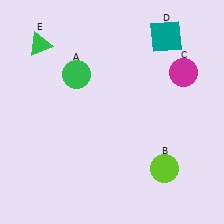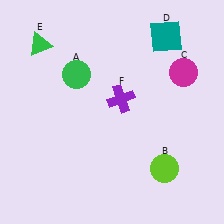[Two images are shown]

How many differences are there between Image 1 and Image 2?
There is 1 difference between the two images.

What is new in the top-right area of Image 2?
A purple cross (F) was added in the top-right area of Image 2.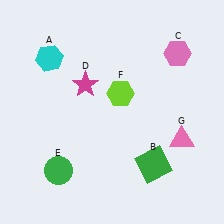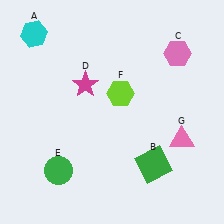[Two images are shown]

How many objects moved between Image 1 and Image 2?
1 object moved between the two images.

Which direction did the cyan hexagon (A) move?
The cyan hexagon (A) moved up.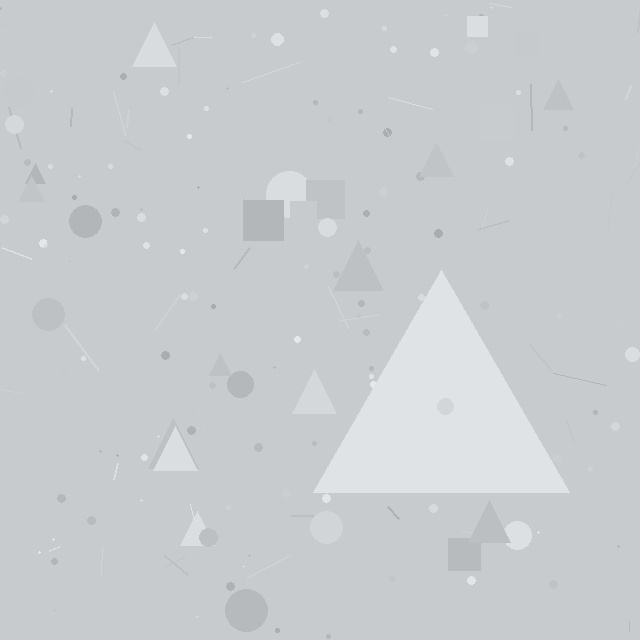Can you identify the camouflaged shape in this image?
The camouflaged shape is a triangle.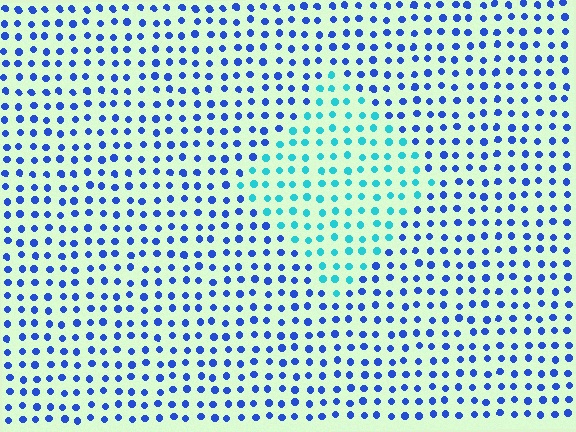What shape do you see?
I see a diamond.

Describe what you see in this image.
The image is filled with small blue elements in a uniform arrangement. A diamond-shaped region is visible where the elements are tinted to a slightly different hue, forming a subtle color boundary.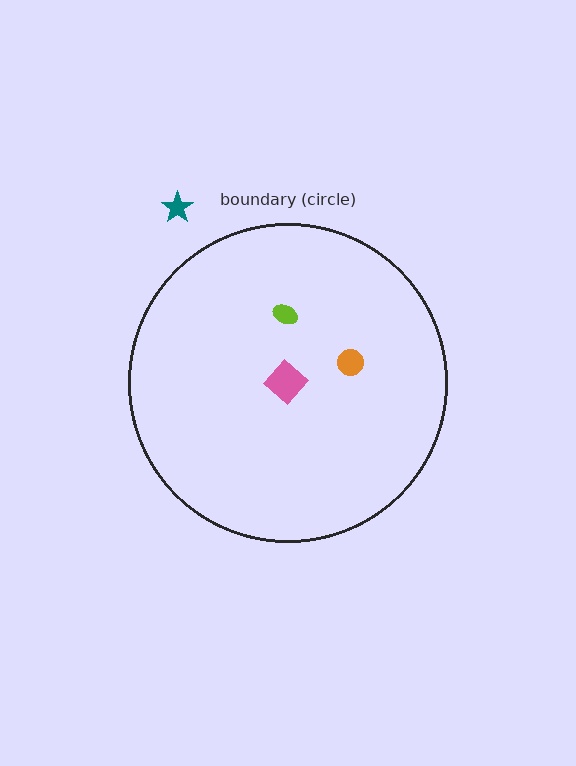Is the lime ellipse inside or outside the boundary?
Inside.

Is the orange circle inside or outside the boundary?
Inside.